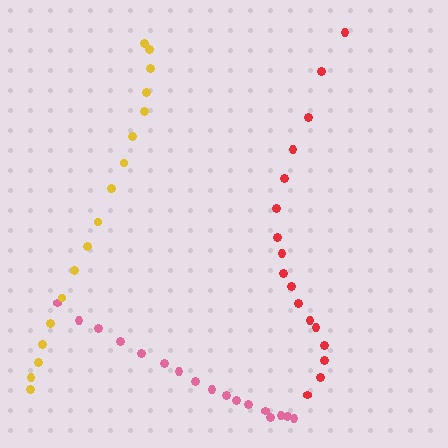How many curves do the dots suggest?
There are 3 distinct paths.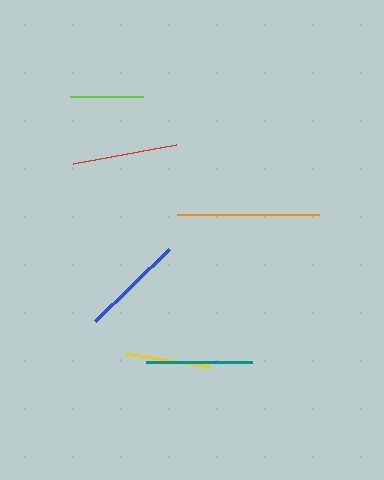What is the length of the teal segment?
The teal segment is approximately 106 pixels long.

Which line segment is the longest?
The orange line is the longest at approximately 142 pixels.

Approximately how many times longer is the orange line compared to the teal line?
The orange line is approximately 1.3 times the length of the teal line.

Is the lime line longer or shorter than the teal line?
The teal line is longer than the lime line.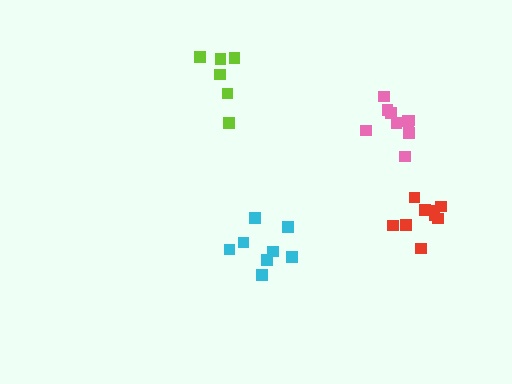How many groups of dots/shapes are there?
There are 4 groups.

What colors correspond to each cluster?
The clusters are colored: lime, cyan, pink, red.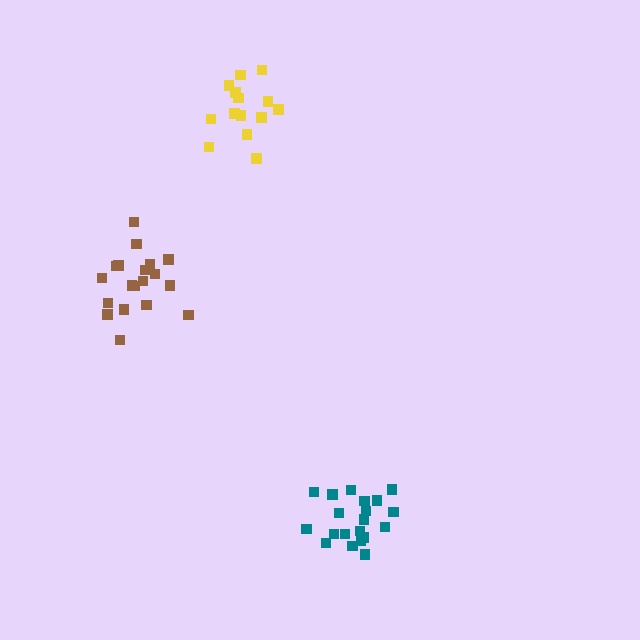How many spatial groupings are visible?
There are 3 spatial groupings.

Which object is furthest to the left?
The brown cluster is leftmost.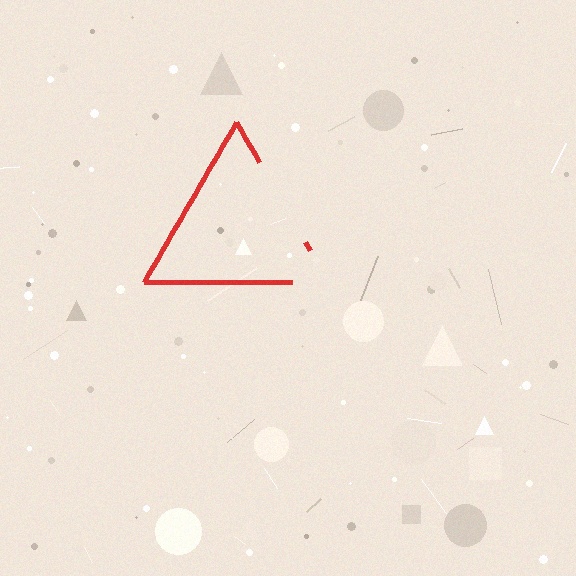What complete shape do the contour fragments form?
The contour fragments form a triangle.